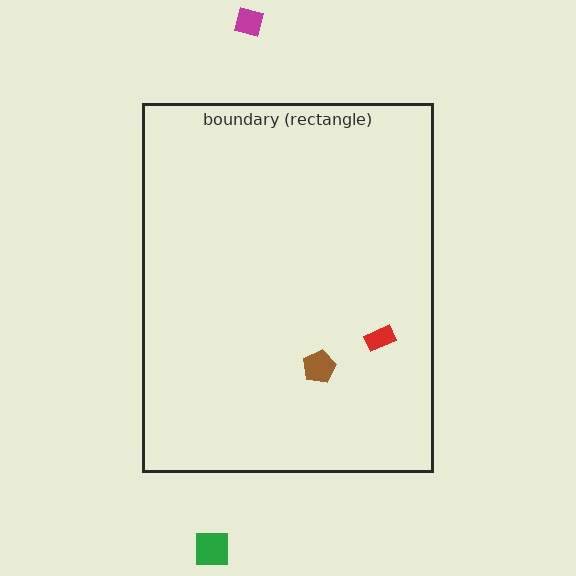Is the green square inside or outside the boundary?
Outside.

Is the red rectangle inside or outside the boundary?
Inside.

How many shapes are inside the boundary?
2 inside, 2 outside.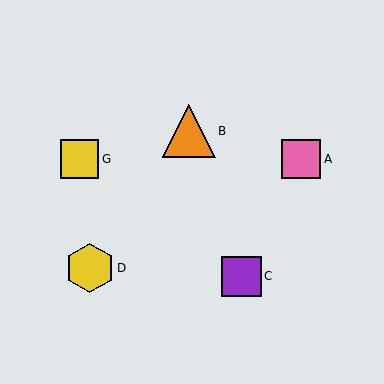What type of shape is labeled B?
Shape B is an orange triangle.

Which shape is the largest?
The orange triangle (labeled B) is the largest.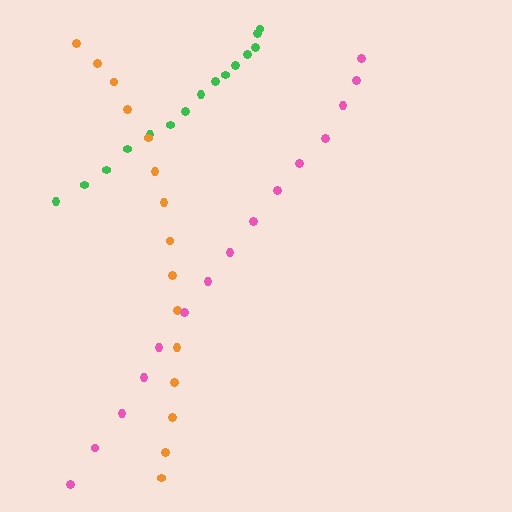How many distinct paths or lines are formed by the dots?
There are 3 distinct paths.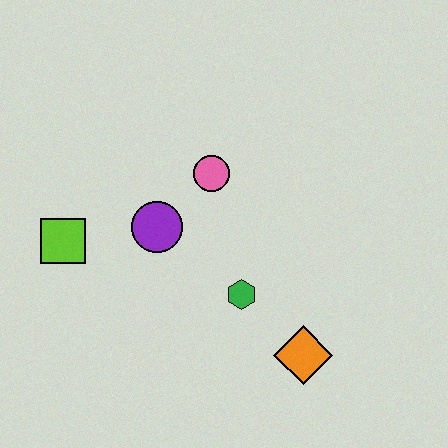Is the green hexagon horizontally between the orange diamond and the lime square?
Yes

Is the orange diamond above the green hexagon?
No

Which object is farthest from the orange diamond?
The lime square is farthest from the orange diamond.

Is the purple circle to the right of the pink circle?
No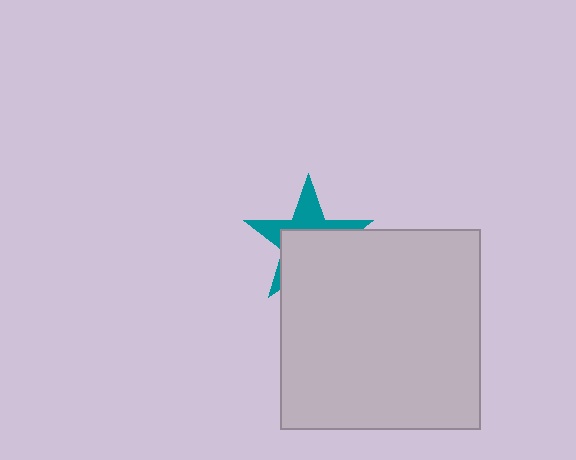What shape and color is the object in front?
The object in front is a light gray square.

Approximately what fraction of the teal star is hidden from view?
Roughly 58% of the teal star is hidden behind the light gray square.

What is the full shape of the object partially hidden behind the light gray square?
The partially hidden object is a teal star.